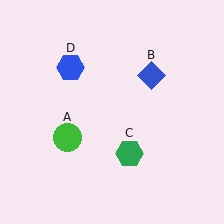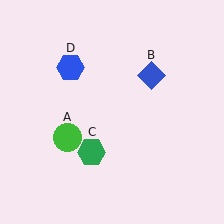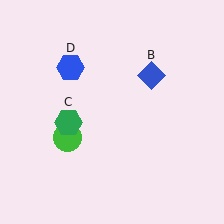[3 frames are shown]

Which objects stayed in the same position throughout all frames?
Green circle (object A) and blue diamond (object B) and blue hexagon (object D) remained stationary.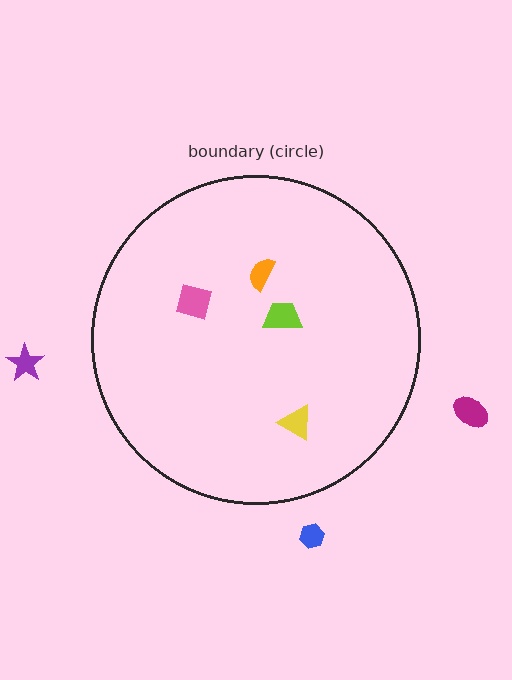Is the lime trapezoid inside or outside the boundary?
Inside.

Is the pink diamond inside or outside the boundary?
Inside.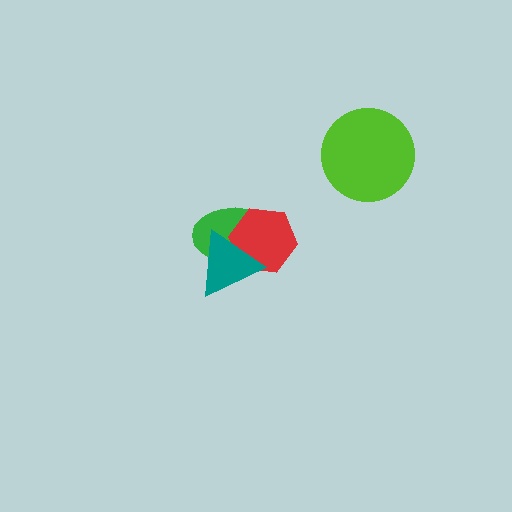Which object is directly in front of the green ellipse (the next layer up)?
The red hexagon is directly in front of the green ellipse.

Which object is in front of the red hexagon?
The teal triangle is in front of the red hexagon.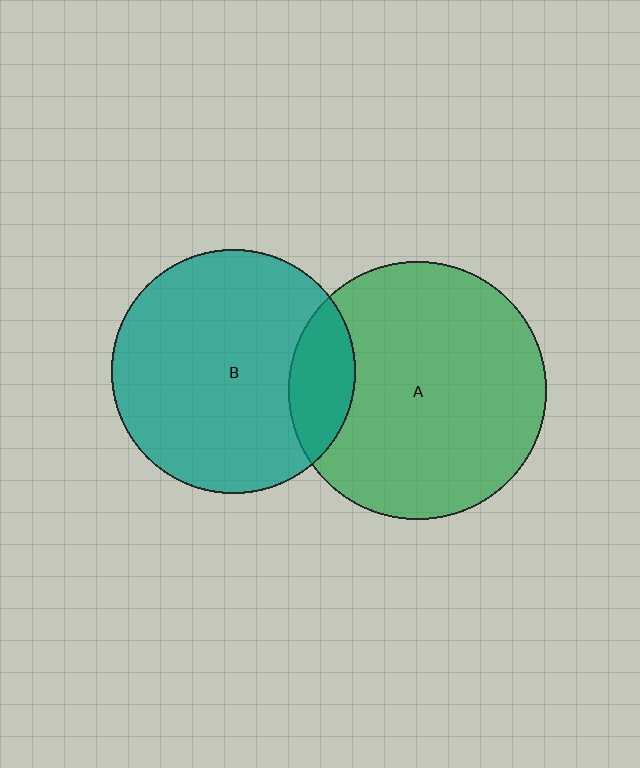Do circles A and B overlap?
Yes.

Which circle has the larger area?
Circle A (green).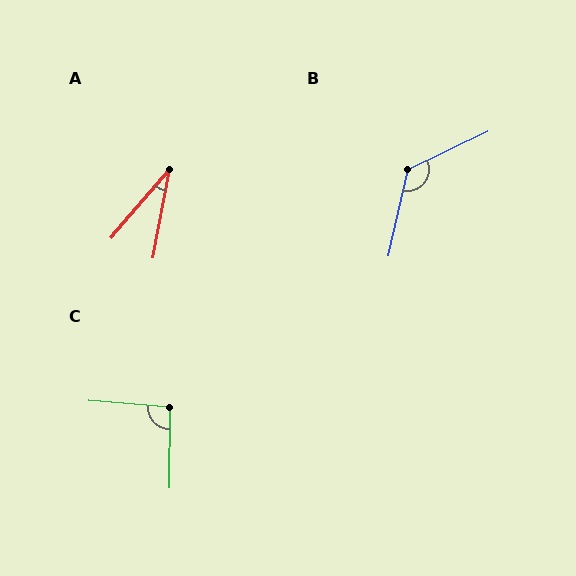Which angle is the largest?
B, at approximately 128 degrees.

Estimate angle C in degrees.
Approximately 94 degrees.